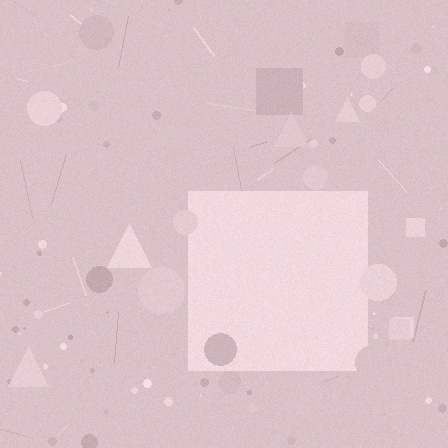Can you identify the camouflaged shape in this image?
The camouflaged shape is a square.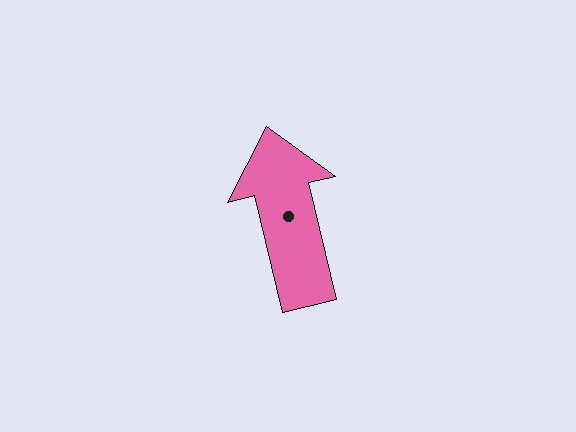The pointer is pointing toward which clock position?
Roughly 12 o'clock.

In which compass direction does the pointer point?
North.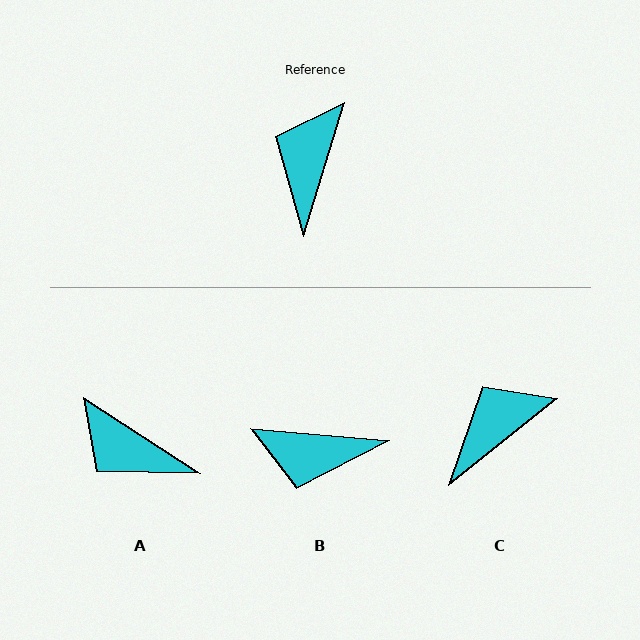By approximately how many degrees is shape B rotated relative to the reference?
Approximately 102 degrees counter-clockwise.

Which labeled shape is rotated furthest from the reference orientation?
B, about 102 degrees away.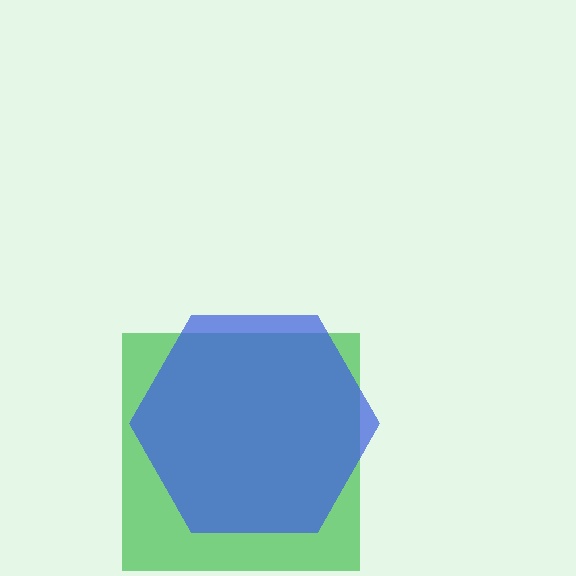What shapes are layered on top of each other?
The layered shapes are: a green square, a blue hexagon.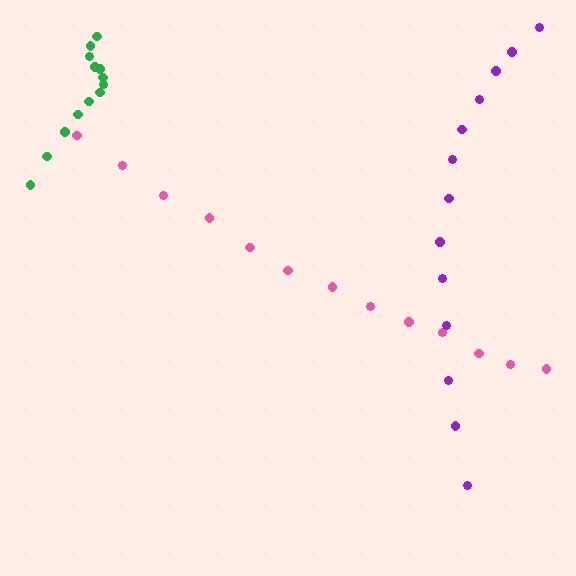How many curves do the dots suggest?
There are 3 distinct paths.